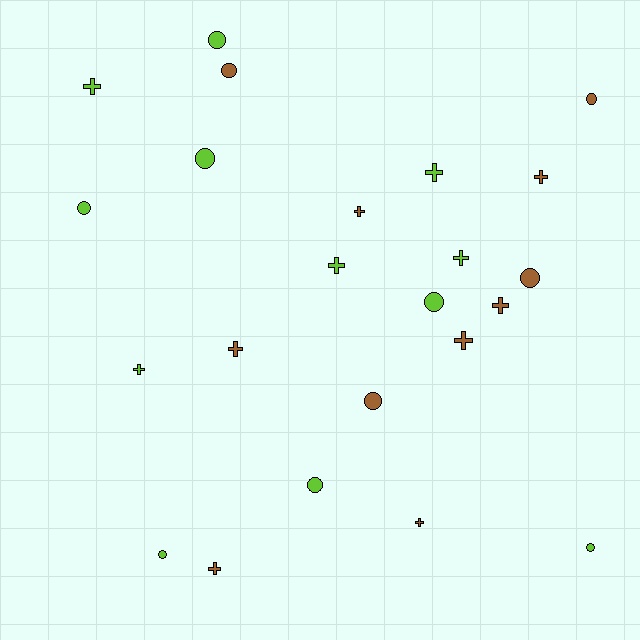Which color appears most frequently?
Lime, with 12 objects.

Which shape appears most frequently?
Cross, with 12 objects.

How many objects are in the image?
There are 23 objects.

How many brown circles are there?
There are 4 brown circles.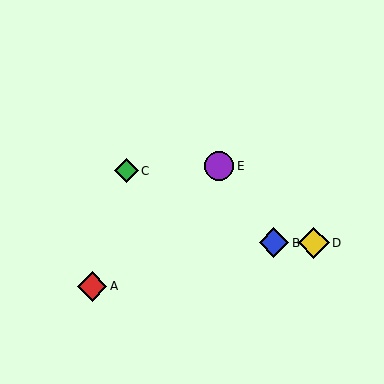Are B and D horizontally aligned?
Yes, both are at y≈243.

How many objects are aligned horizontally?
2 objects (B, D) are aligned horizontally.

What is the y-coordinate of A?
Object A is at y≈286.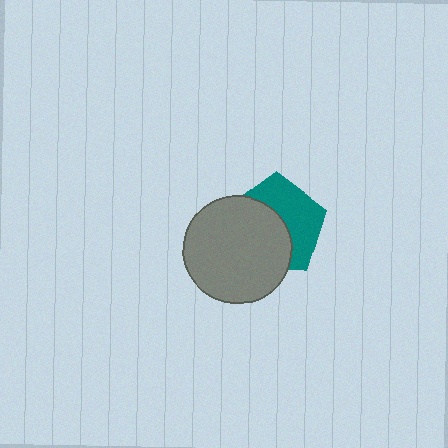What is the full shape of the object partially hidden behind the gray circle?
The partially hidden object is a teal pentagon.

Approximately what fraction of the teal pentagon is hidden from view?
Roughly 53% of the teal pentagon is hidden behind the gray circle.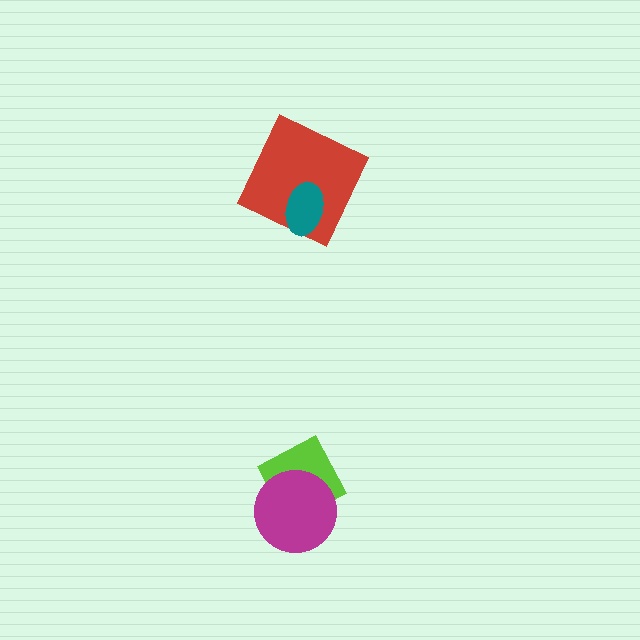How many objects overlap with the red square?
1 object overlaps with the red square.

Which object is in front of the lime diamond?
The magenta circle is in front of the lime diamond.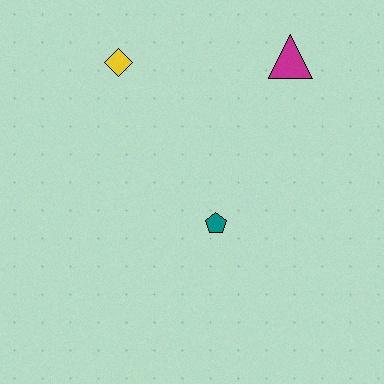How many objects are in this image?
There are 3 objects.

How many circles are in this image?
There are no circles.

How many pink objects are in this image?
There are no pink objects.